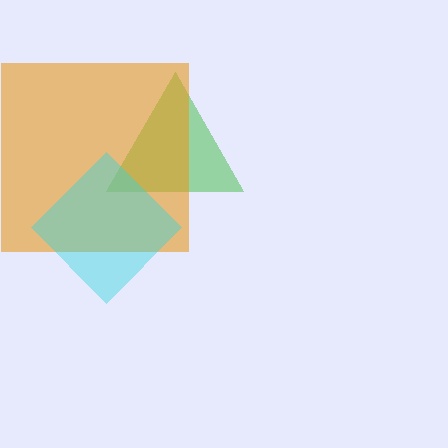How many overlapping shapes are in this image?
There are 3 overlapping shapes in the image.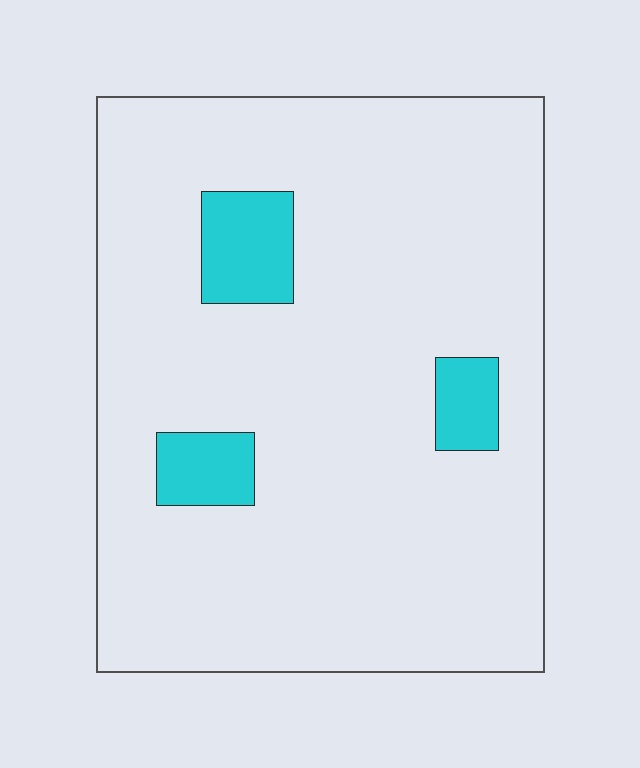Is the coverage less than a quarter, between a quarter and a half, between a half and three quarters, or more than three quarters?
Less than a quarter.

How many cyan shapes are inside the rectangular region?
3.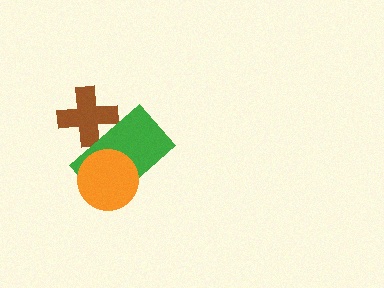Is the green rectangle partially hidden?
Yes, it is partially covered by another shape.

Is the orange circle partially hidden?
No, no other shape covers it.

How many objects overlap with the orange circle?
1 object overlaps with the orange circle.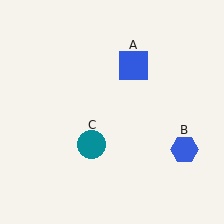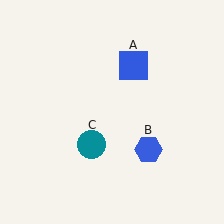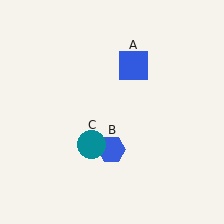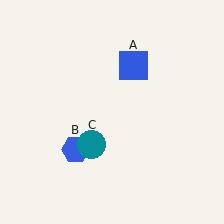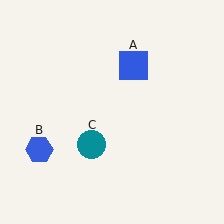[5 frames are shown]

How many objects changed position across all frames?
1 object changed position: blue hexagon (object B).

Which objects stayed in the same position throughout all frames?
Blue square (object A) and teal circle (object C) remained stationary.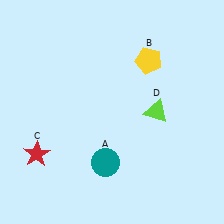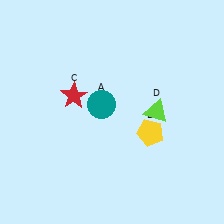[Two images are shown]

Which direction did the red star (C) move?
The red star (C) moved up.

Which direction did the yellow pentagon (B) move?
The yellow pentagon (B) moved down.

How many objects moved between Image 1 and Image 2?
3 objects moved between the two images.